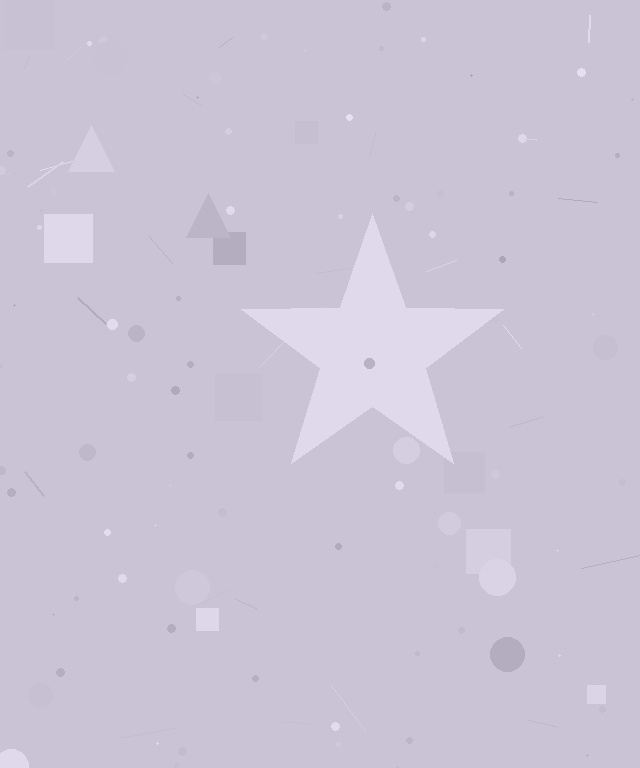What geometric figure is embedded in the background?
A star is embedded in the background.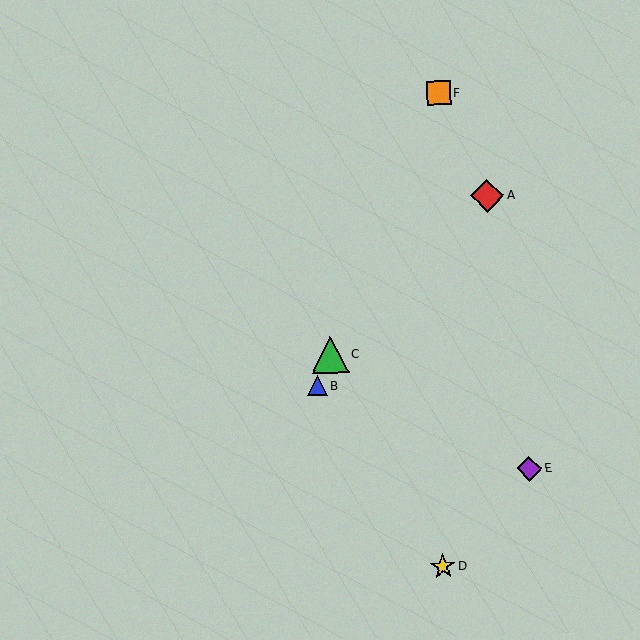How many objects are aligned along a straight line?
3 objects (B, C, F) are aligned along a straight line.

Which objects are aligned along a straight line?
Objects B, C, F are aligned along a straight line.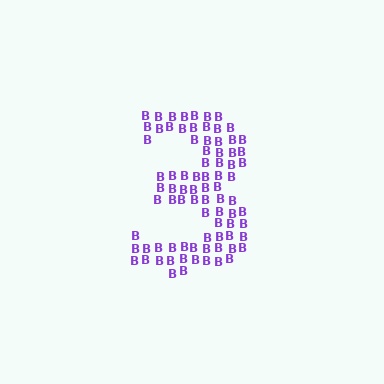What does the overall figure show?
The overall figure shows the digit 3.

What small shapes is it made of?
It is made of small letter B's.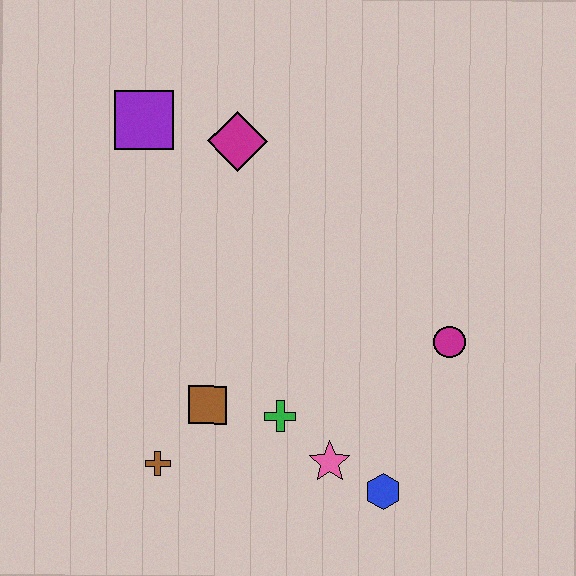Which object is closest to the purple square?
The magenta diamond is closest to the purple square.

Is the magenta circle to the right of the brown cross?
Yes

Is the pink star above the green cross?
No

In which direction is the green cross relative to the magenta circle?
The green cross is to the left of the magenta circle.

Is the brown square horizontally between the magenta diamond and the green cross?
No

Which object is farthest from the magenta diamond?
The blue hexagon is farthest from the magenta diamond.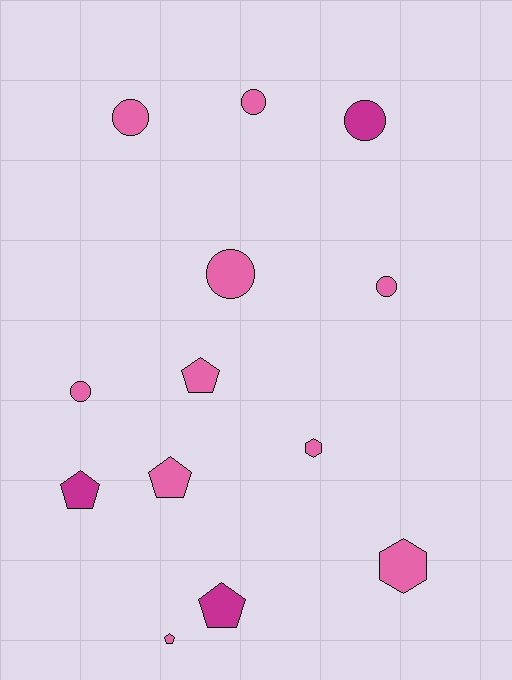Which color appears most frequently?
Pink, with 10 objects.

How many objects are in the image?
There are 13 objects.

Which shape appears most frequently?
Circle, with 6 objects.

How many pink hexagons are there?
There are 2 pink hexagons.